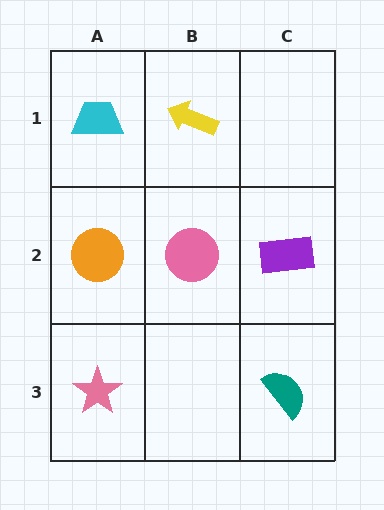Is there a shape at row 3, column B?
No, that cell is empty.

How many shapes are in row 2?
3 shapes.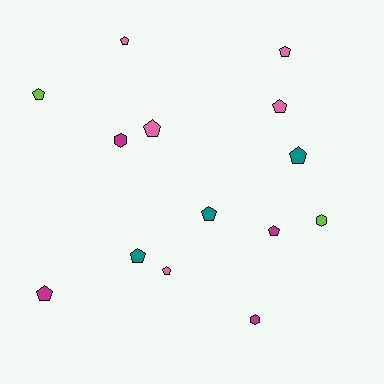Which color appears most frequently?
Pink, with 5 objects.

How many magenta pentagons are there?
There are 2 magenta pentagons.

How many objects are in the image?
There are 14 objects.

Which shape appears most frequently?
Pentagon, with 11 objects.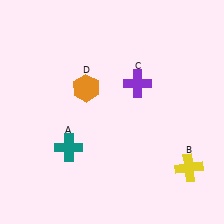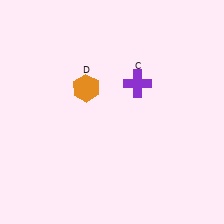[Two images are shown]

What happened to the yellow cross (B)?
The yellow cross (B) was removed in Image 2. It was in the bottom-right area of Image 1.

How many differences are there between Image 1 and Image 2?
There are 2 differences between the two images.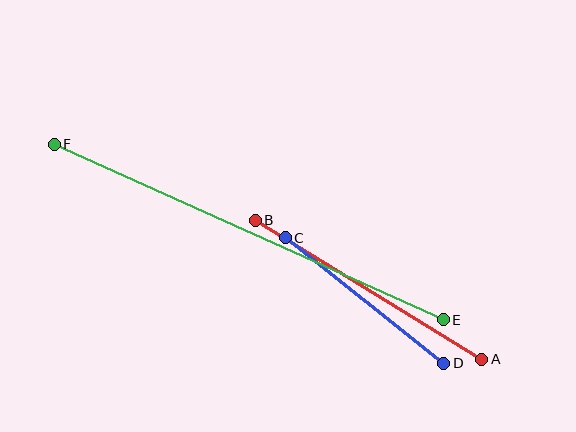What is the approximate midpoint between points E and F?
The midpoint is at approximately (249, 232) pixels.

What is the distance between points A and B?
The distance is approximately 266 pixels.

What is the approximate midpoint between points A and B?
The midpoint is at approximately (368, 290) pixels.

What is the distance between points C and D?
The distance is approximately 202 pixels.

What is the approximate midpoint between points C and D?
The midpoint is at approximately (364, 301) pixels.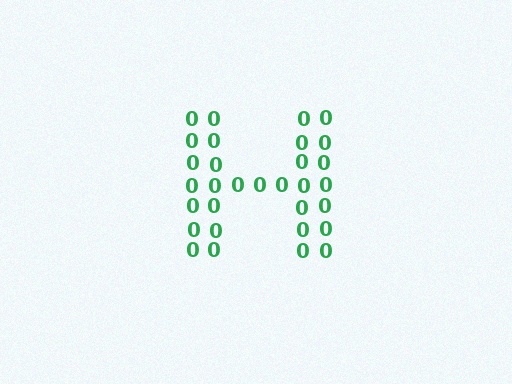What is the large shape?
The large shape is the letter H.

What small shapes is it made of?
It is made of small digit 0's.